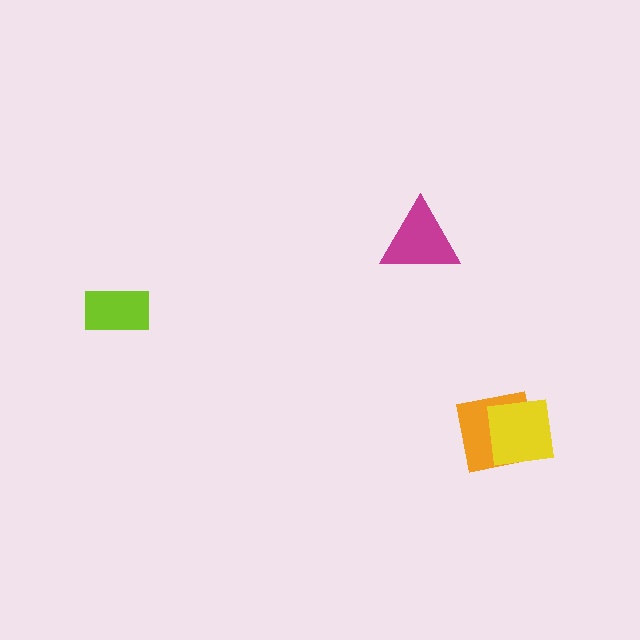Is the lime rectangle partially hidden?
No, no other shape covers it.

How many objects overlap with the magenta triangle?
0 objects overlap with the magenta triangle.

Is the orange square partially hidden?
Yes, it is partially covered by another shape.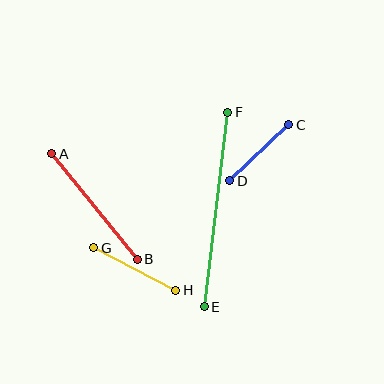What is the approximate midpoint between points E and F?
The midpoint is at approximately (216, 210) pixels.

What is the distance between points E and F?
The distance is approximately 196 pixels.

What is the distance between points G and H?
The distance is approximately 92 pixels.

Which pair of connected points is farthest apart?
Points E and F are farthest apart.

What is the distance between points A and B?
The distance is approximately 136 pixels.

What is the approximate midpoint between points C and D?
The midpoint is at approximately (259, 153) pixels.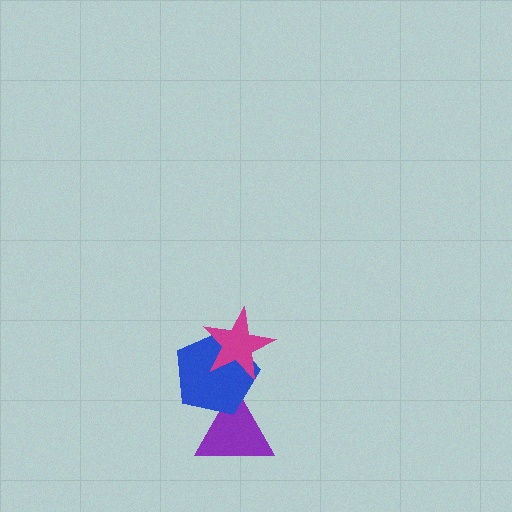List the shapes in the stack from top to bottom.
From top to bottom: the magenta star, the blue pentagon, the purple triangle.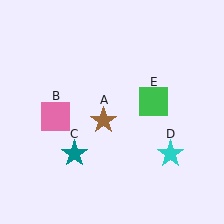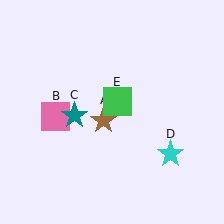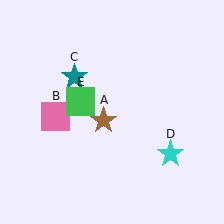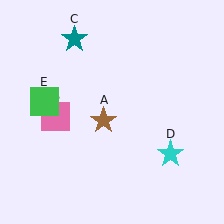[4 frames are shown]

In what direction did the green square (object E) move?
The green square (object E) moved left.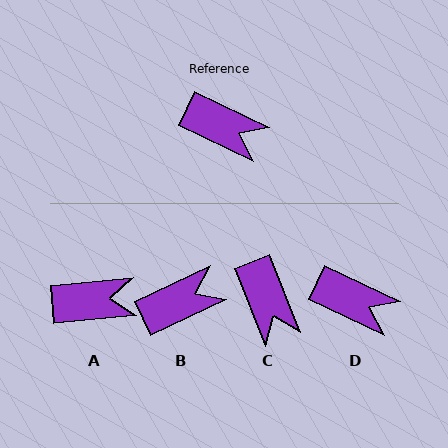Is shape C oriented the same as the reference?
No, it is off by about 44 degrees.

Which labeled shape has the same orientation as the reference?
D.